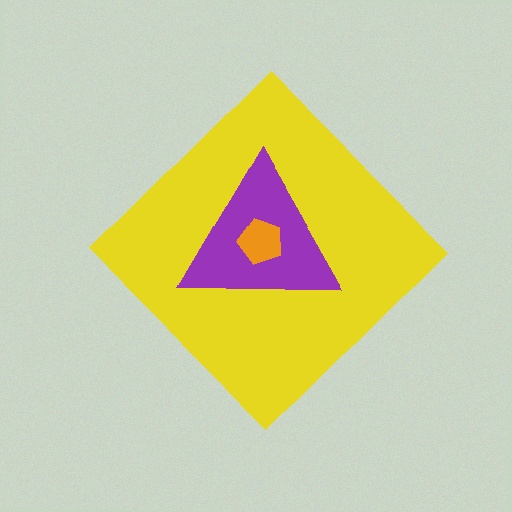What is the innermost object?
The orange pentagon.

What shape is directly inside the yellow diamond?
The purple triangle.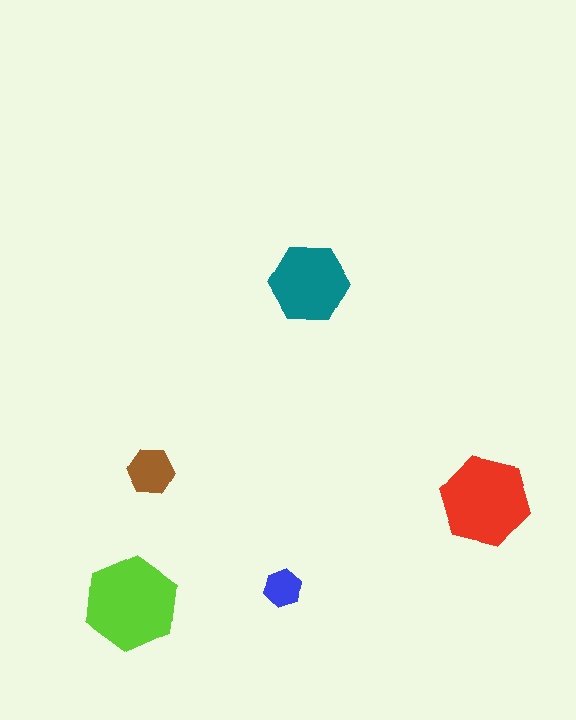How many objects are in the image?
There are 5 objects in the image.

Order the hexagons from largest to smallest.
the lime one, the red one, the teal one, the brown one, the blue one.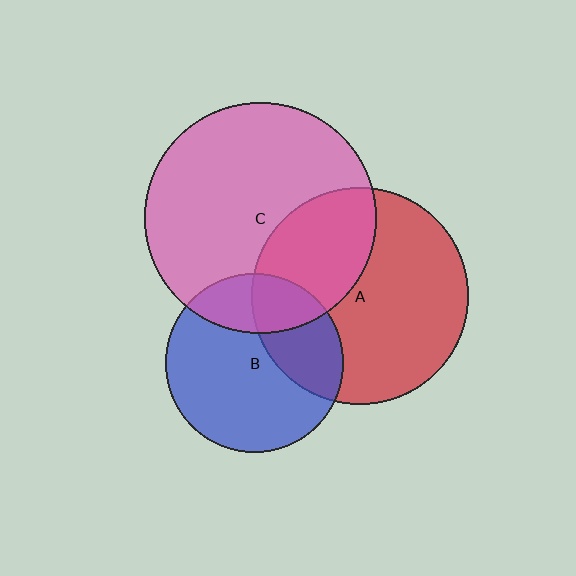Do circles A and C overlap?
Yes.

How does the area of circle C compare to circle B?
Approximately 1.7 times.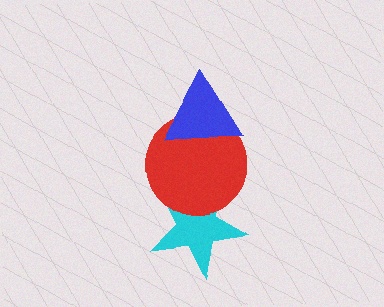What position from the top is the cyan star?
The cyan star is 3rd from the top.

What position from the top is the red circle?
The red circle is 2nd from the top.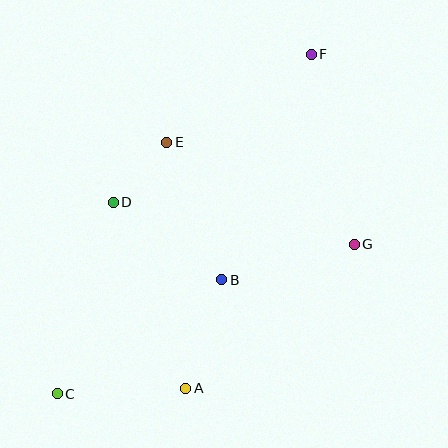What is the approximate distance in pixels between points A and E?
The distance between A and E is approximately 247 pixels.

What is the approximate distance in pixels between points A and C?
The distance between A and C is approximately 128 pixels.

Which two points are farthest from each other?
Points C and F are farthest from each other.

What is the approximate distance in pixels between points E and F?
The distance between E and F is approximately 169 pixels.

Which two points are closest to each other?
Points D and E are closest to each other.